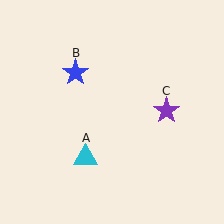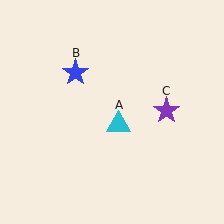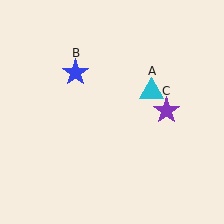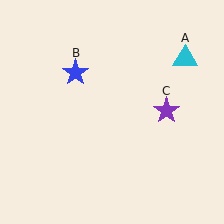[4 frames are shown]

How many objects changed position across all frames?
1 object changed position: cyan triangle (object A).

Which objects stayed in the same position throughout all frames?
Blue star (object B) and purple star (object C) remained stationary.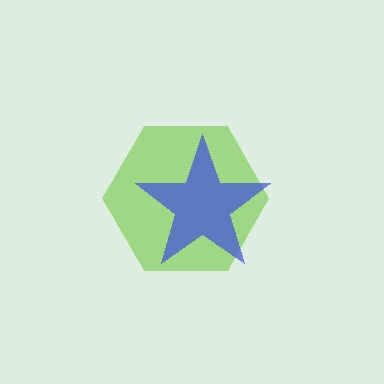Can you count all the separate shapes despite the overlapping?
Yes, there are 2 separate shapes.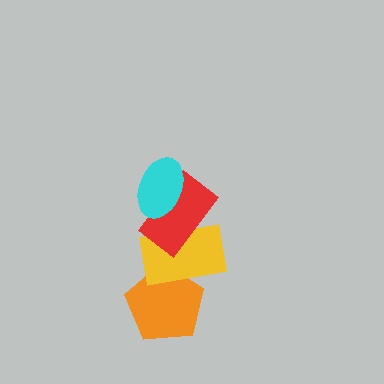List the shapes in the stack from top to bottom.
From top to bottom: the cyan ellipse, the red rectangle, the yellow rectangle, the orange pentagon.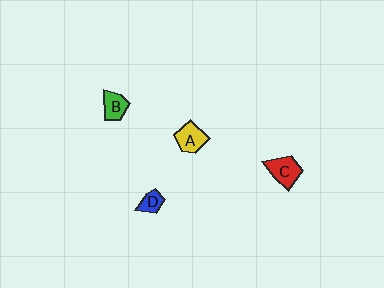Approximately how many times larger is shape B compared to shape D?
Approximately 1.4 times.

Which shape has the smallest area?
Shape D (blue).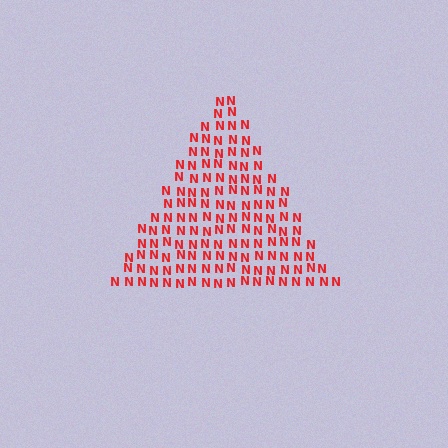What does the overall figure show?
The overall figure shows a triangle.